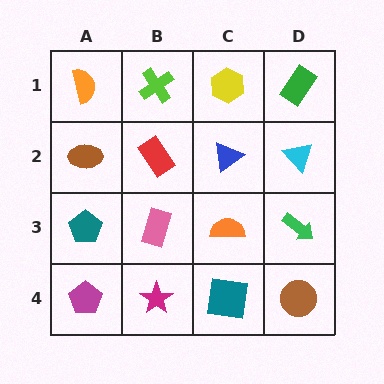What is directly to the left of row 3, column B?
A teal pentagon.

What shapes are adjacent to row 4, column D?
A green arrow (row 3, column D), a teal square (row 4, column C).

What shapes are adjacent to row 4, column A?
A teal pentagon (row 3, column A), a magenta star (row 4, column B).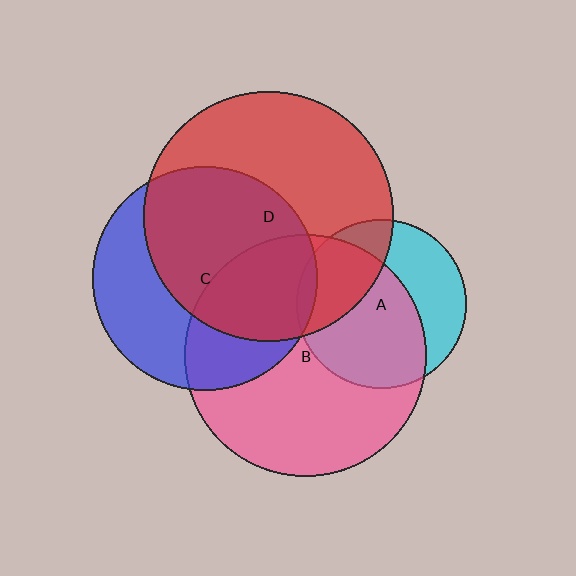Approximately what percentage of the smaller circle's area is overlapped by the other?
Approximately 35%.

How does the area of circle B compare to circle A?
Approximately 2.0 times.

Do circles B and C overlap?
Yes.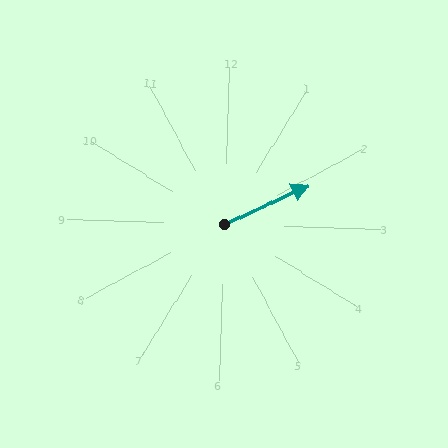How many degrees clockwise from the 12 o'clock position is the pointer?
Approximately 64 degrees.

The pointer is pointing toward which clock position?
Roughly 2 o'clock.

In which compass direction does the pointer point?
Northeast.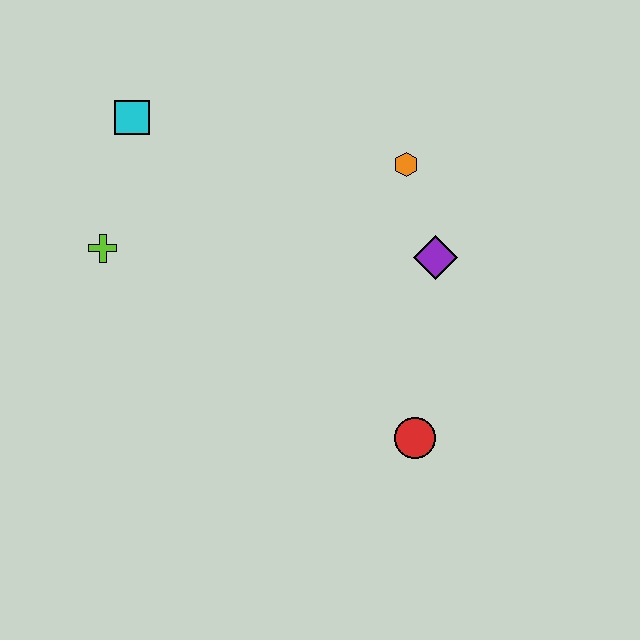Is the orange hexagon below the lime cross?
No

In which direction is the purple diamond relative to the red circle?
The purple diamond is above the red circle.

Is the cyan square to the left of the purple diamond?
Yes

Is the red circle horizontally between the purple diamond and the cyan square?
Yes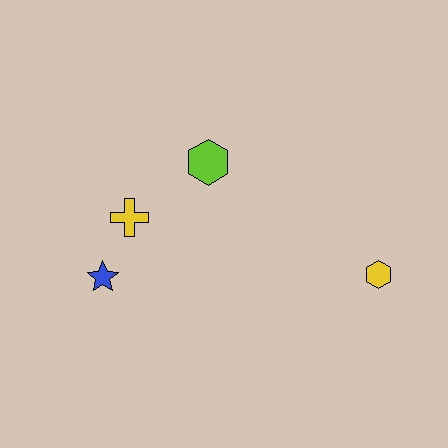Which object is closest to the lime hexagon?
The yellow cross is closest to the lime hexagon.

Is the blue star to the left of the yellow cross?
Yes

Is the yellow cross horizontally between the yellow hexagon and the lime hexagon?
No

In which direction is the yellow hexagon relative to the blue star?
The yellow hexagon is to the right of the blue star.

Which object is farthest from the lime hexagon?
The yellow hexagon is farthest from the lime hexagon.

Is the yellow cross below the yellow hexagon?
No